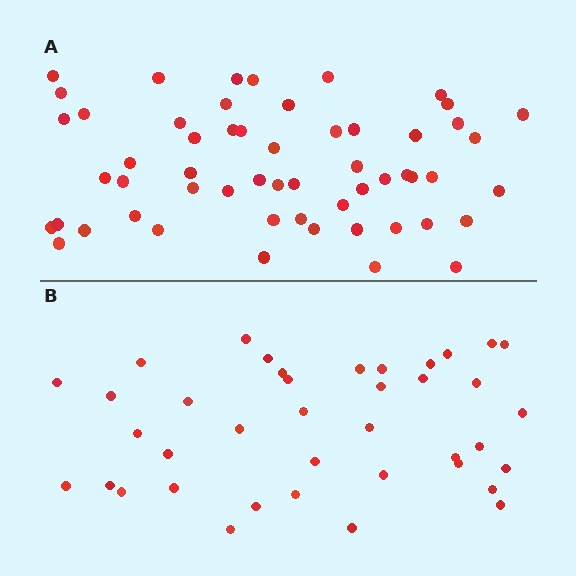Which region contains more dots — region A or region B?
Region A (the top region) has more dots.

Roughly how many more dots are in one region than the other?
Region A has approximately 15 more dots than region B.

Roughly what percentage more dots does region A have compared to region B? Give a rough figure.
About 45% more.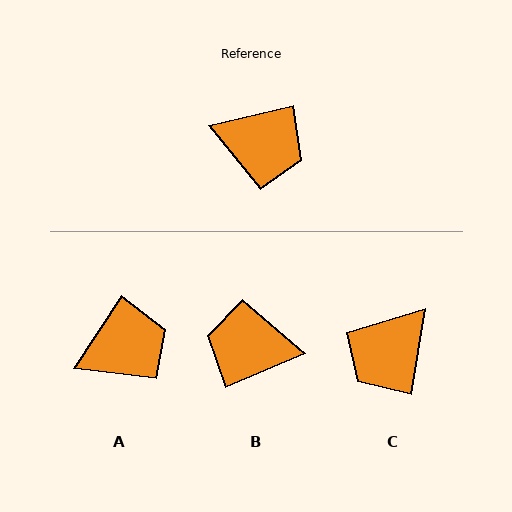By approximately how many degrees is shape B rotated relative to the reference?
Approximately 170 degrees clockwise.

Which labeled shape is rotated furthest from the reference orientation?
B, about 170 degrees away.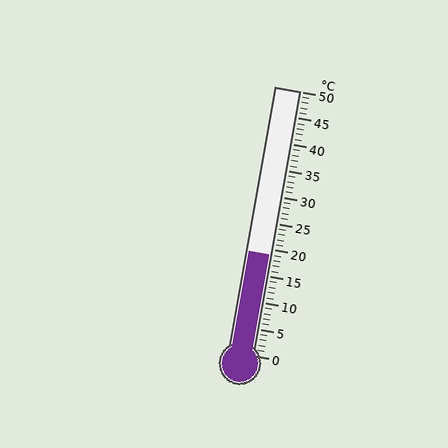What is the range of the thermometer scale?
The thermometer scale ranges from 0°C to 50°C.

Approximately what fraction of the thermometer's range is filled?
The thermometer is filled to approximately 40% of its range.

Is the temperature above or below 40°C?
The temperature is below 40°C.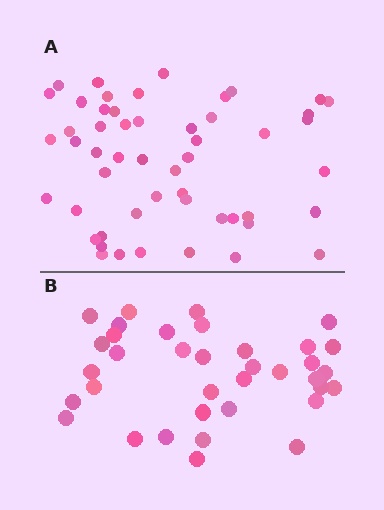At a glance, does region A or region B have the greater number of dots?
Region A (the top region) has more dots.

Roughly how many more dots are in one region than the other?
Region A has approximately 15 more dots than region B.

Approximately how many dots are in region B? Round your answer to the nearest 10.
About 40 dots. (The exact count is 36, which rounds to 40.)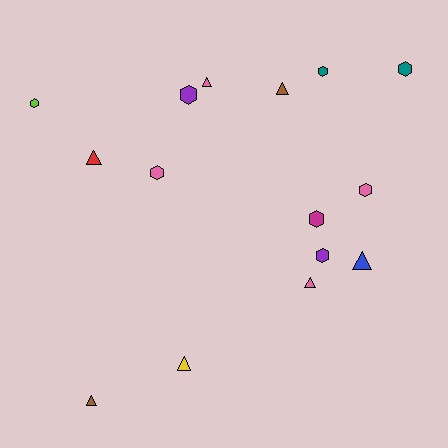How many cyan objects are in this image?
There are no cyan objects.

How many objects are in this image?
There are 15 objects.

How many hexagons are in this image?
There are 8 hexagons.